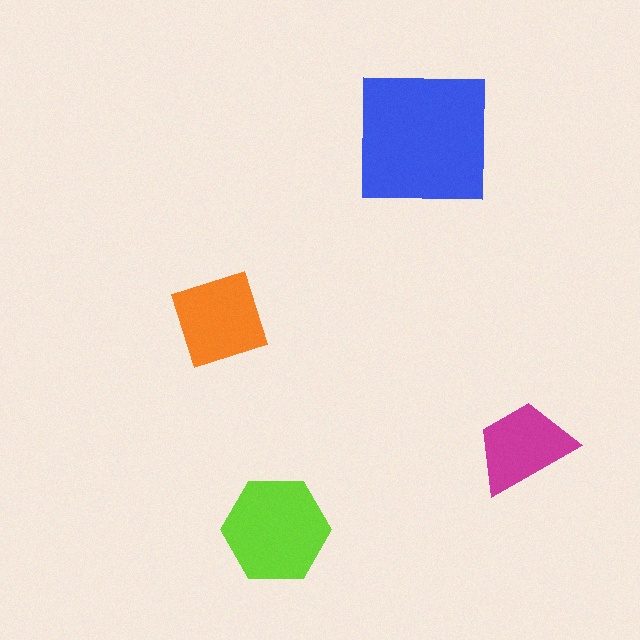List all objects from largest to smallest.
The blue square, the lime hexagon, the orange diamond, the magenta trapezoid.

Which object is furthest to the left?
The orange diamond is leftmost.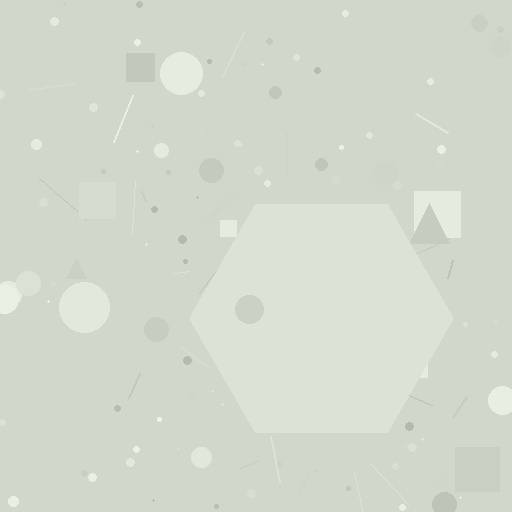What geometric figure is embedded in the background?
A hexagon is embedded in the background.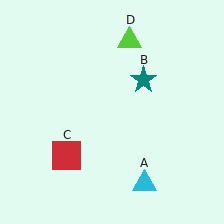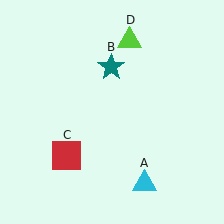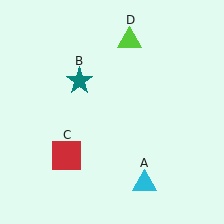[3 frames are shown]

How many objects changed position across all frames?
1 object changed position: teal star (object B).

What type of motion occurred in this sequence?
The teal star (object B) rotated counterclockwise around the center of the scene.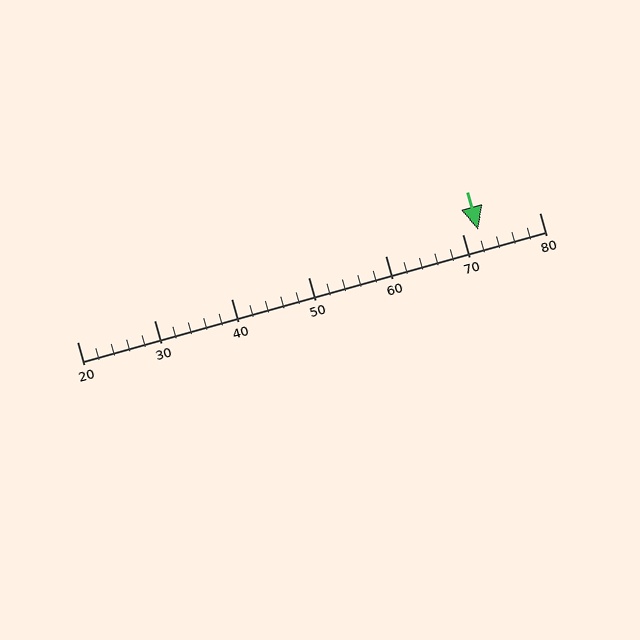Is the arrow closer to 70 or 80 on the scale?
The arrow is closer to 70.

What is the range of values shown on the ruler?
The ruler shows values from 20 to 80.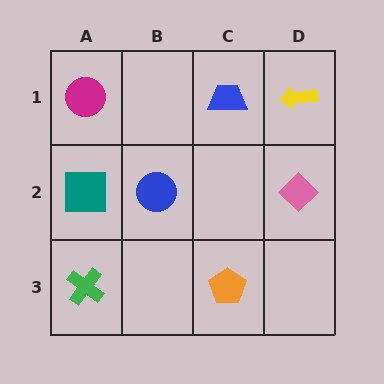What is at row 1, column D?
A yellow arrow.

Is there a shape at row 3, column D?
No, that cell is empty.